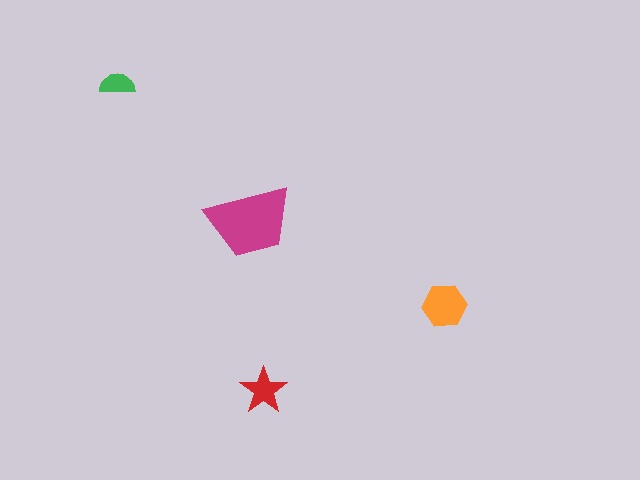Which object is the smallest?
The green semicircle.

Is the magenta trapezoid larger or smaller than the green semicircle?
Larger.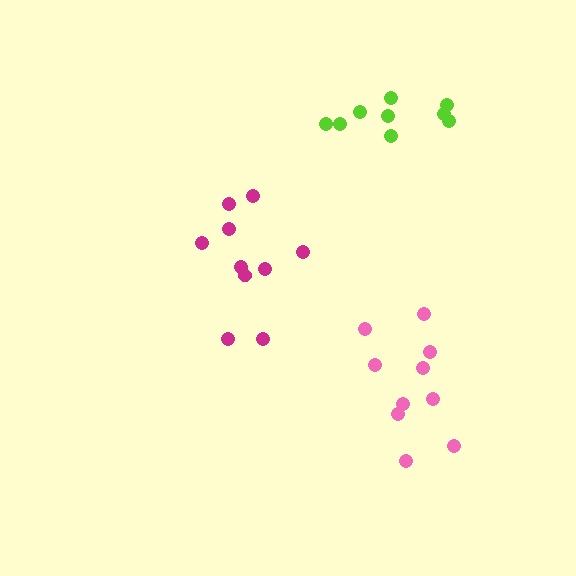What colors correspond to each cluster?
The clusters are colored: pink, lime, magenta.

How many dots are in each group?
Group 1: 10 dots, Group 2: 9 dots, Group 3: 10 dots (29 total).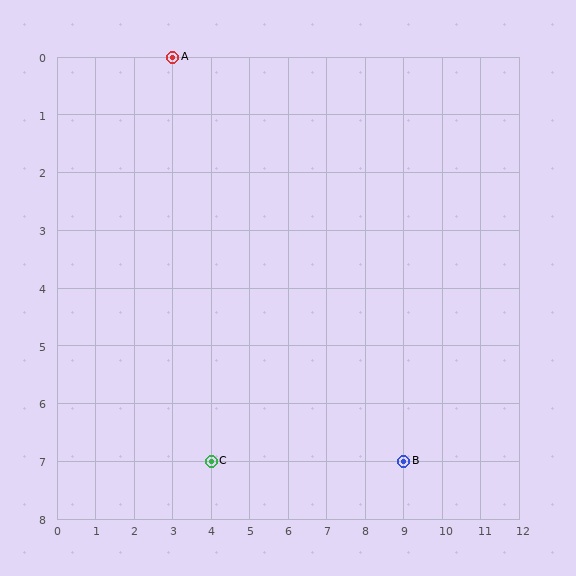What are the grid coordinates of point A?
Point A is at grid coordinates (3, 0).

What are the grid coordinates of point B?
Point B is at grid coordinates (9, 7).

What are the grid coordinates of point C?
Point C is at grid coordinates (4, 7).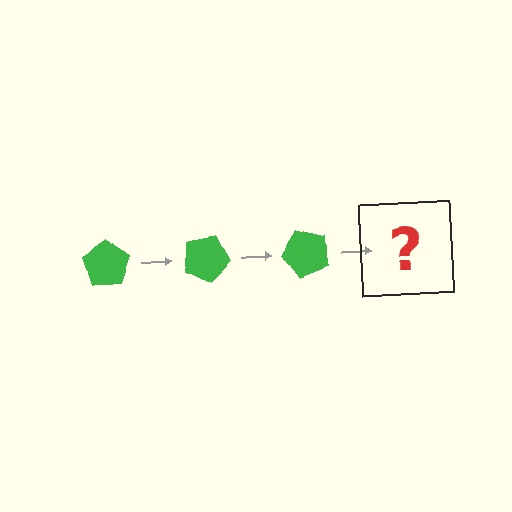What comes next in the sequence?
The next element should be a green pentagon rotated 75 degrees.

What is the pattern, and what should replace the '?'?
The pattern is that the pentagon rotates 25 degrees each step. The '?' should be a green pentagon rotated 75 degrees.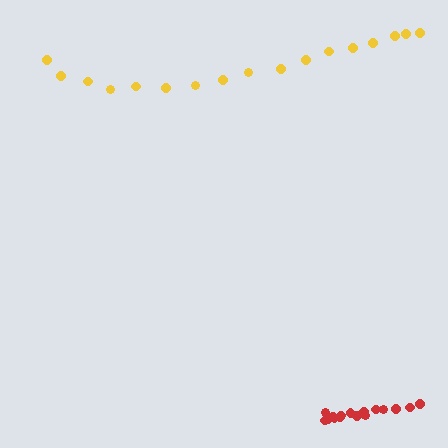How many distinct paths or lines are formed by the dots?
There are 2 distinct paths.